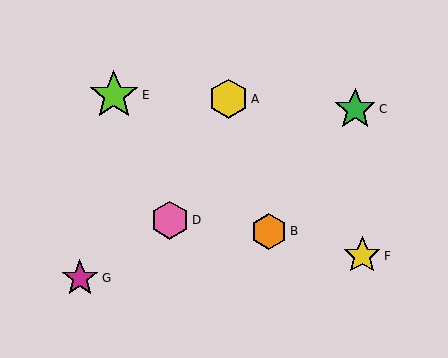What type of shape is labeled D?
Shape D is a pink hexagon.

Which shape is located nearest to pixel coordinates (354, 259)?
The yellow star (labeled F) at (362, 256) is nearest to that location.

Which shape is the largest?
The lime star (labeled E) is the largest.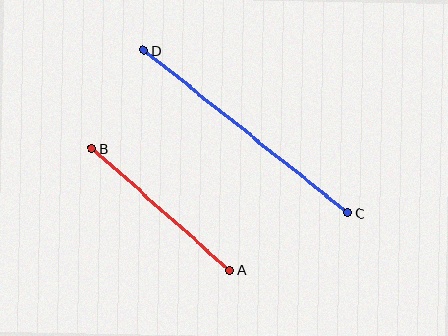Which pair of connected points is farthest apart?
Points C and D are farthest apart.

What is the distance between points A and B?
The distance is approximately 184 pixels.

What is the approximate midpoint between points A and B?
The midpoint is at approximately (161, 209) pixels.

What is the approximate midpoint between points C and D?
The midpoint is at approximately (246, 132) pixels.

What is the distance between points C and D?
The distance is approximately 261 pixels.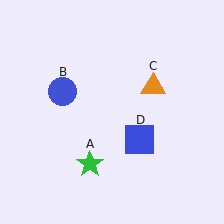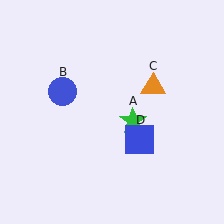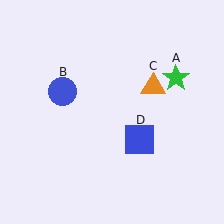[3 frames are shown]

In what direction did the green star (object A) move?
The green star (object A) moved up and to the right.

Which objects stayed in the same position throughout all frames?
Blue circle (object B) and orange triangle (object C) and blue square (object D) remained stationary.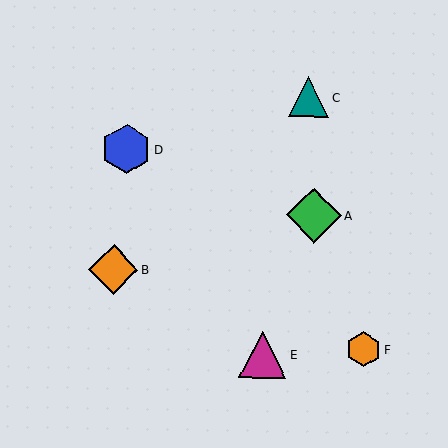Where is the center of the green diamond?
The center of the green diamond is at (314, 215).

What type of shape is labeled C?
Shape C is a teal triangle.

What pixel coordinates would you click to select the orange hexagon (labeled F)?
Click at (363, 349) to select the orange hexagon F.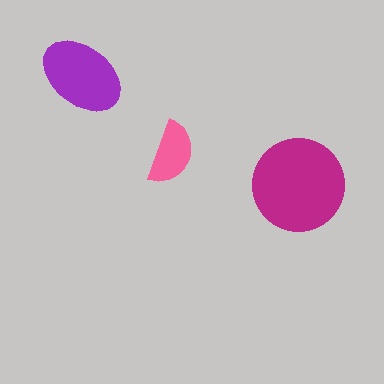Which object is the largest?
The magenta circle.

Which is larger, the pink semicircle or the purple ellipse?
The purple ellipse.